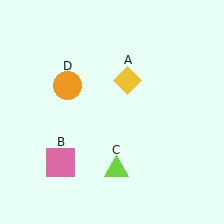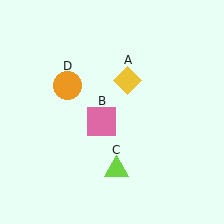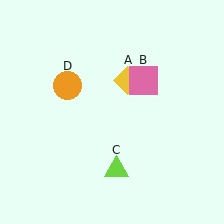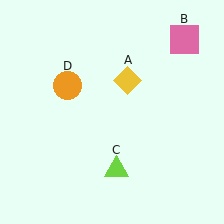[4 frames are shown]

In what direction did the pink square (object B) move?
The pink square (object B) moved up and to the right.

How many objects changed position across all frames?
1 object changed position: pink square (object B).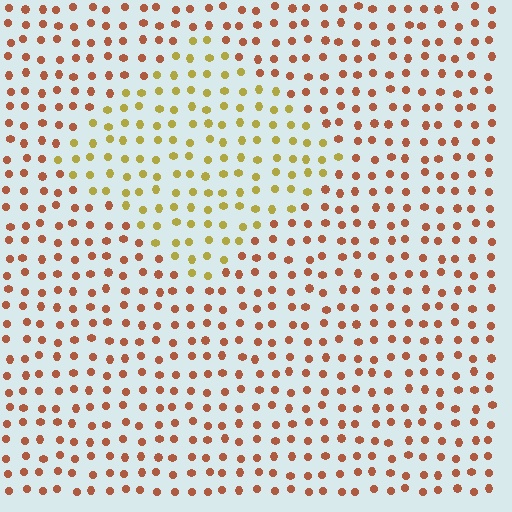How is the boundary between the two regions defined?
The boundary is defined purely by a slight shift in hue (about 41 degrees). Spacing, size, and orientation are identical on both sides.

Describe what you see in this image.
The image is filled with small brown elements in a uniform arrangement. A diamond-shaped region is visible where the elements are tinted to a slightly different hue, forming a subtle color boundary.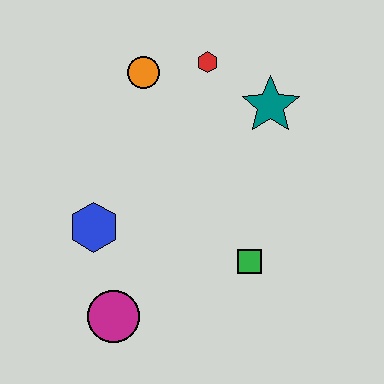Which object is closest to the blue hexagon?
The magenta circle is closest to the blue hexagon.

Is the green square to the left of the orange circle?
No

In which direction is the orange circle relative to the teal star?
The orange circle is to the left of the teal star.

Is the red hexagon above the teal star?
Yes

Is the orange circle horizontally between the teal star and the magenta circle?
Yes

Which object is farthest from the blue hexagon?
The teal star is farthest from the blue hexagon.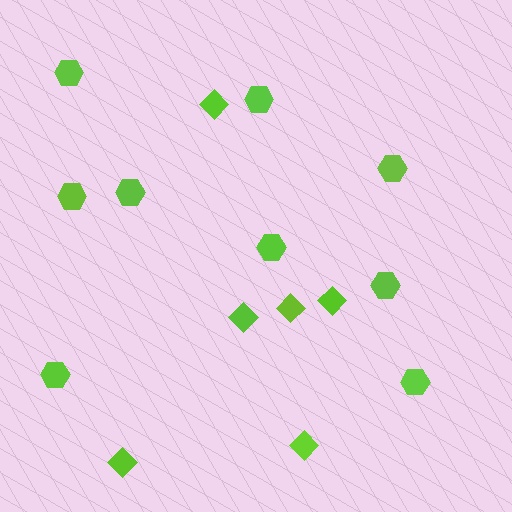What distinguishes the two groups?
There are 2 groups: one group of hexagons (9) and one group of diamonds (6).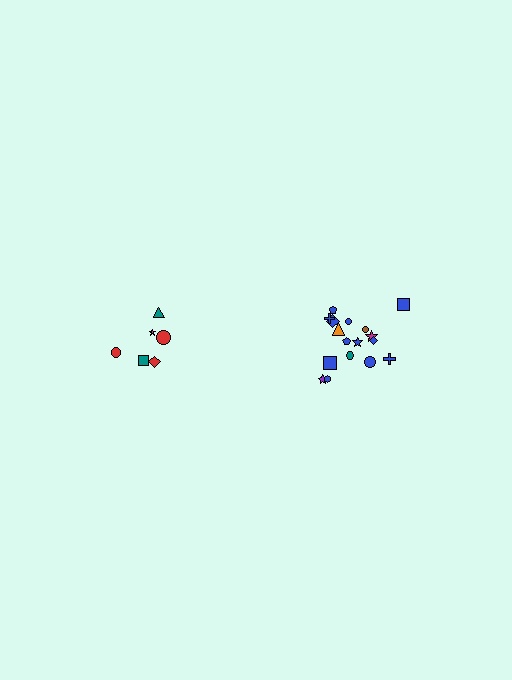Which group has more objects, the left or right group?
The right group.